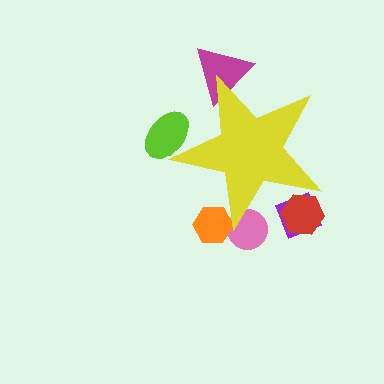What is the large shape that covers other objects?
A yellow star.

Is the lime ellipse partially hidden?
Yes, the lime ellipse is partially hidden behind the yellow star.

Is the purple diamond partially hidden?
Yes, the purple diamond is partially hidden behind the yellow star.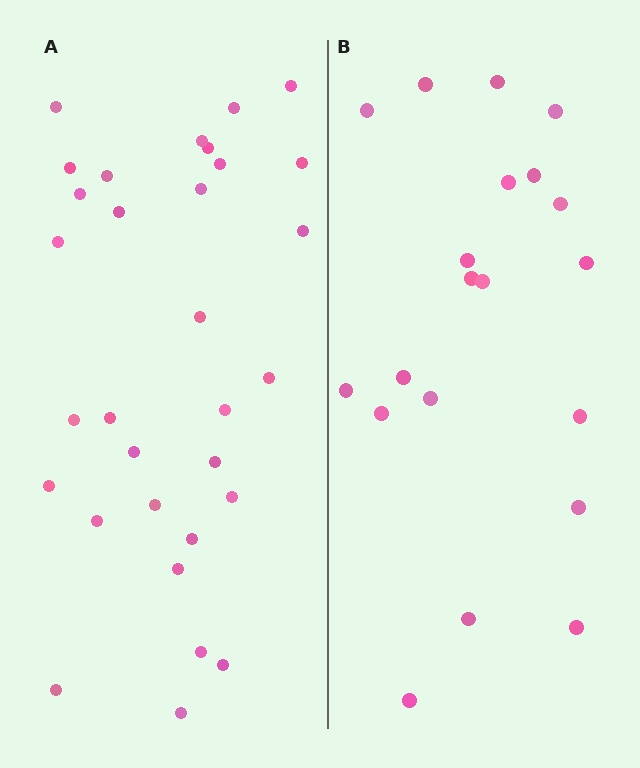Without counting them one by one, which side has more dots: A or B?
Region A (the left region) has more dots.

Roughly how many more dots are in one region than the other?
Region A has roughly 12 or so more dots than region B.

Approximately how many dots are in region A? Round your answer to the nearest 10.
About 30 dots. (The exact count is 31, which rounds to 30.)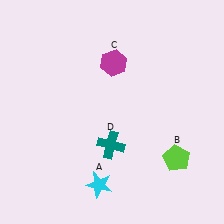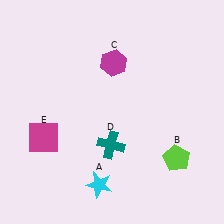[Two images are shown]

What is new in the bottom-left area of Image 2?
A magenta square (E) was added in the bottom-left area of Image 2.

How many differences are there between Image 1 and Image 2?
There is 1 difference between the two images.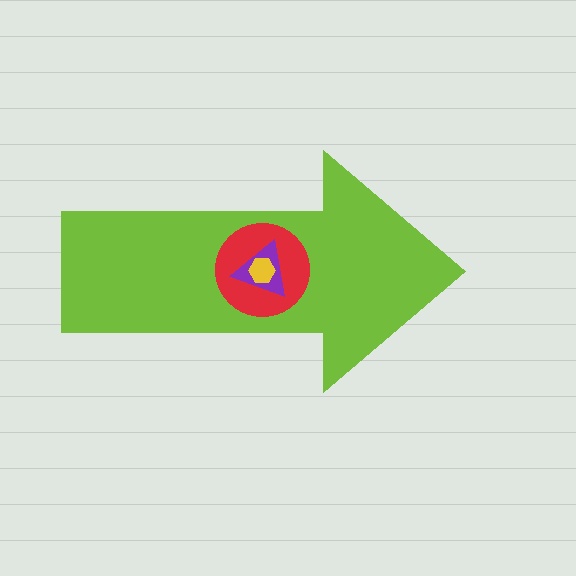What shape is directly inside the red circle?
The purple triangle.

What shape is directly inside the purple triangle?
The yellow hexagon.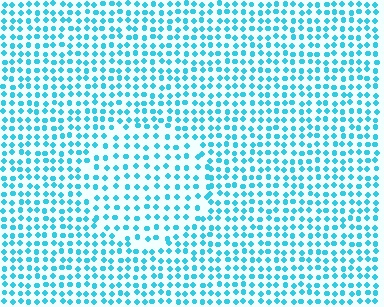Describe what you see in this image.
The image contains small cyan elements arranged at two different densities. A circle-shaped region is visible where the elements are less densely packed than the surrounding area.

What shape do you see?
I see a circle.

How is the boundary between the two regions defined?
The boundary is defined by a change in element density (approximately 1.5x ratio). All elements are the same color, size, and shape.